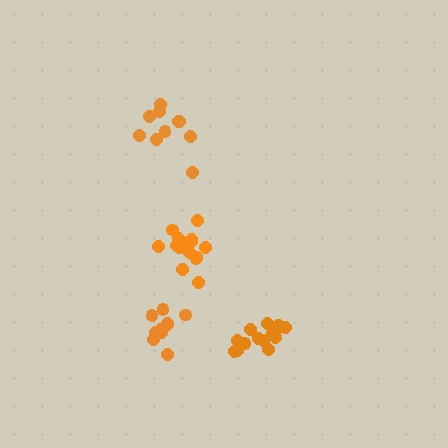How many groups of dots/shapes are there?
There are 4 groups.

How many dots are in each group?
Group 1: 10 dots, Group 2: 10 dots, Group 3: 15 dots, Group 4: 14 dots (49 total).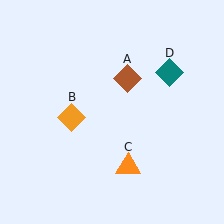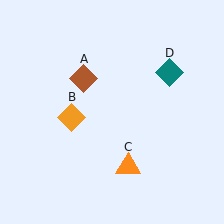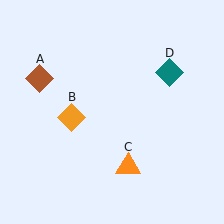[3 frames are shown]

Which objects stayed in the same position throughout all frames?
Orange diamond (object B) and orange triangle (object C) and teal diamond (object D) remained stationary.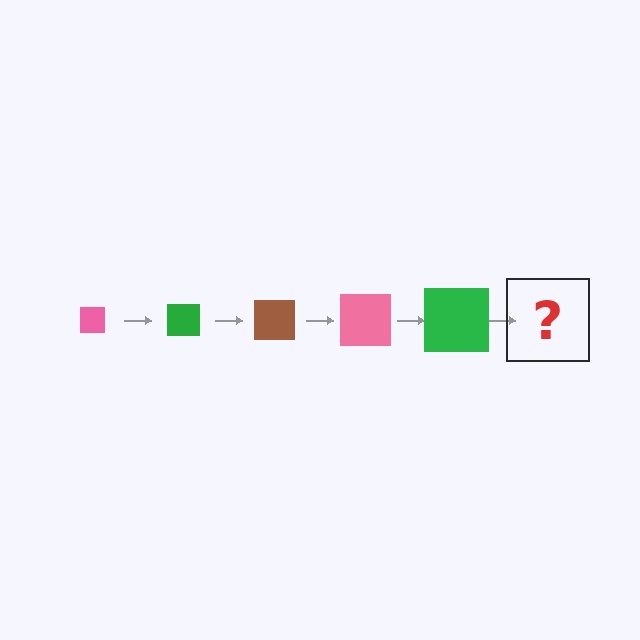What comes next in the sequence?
The next element should be a brown square, larger than the previous one.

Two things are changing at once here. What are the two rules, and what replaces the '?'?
The two rules are that the square grows larger each step and the color cycles through pink, green, and brown. The '?' should be a brown square, larger than the previous one.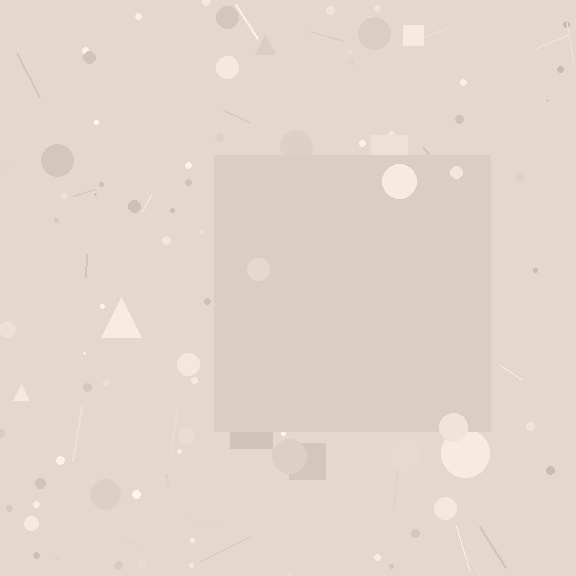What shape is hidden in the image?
A square is hidden in the image.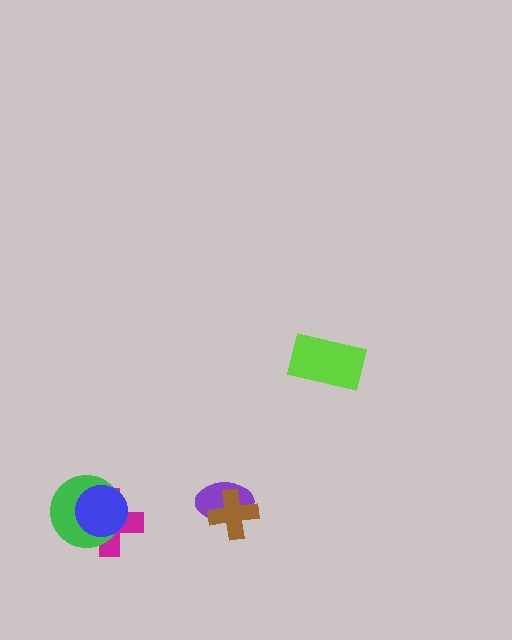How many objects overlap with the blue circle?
2 objects overlap with the blue circle.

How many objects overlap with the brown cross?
1 object overlaps with the brown cross.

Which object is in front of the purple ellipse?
The brown cross is in front of the purple ellipse.